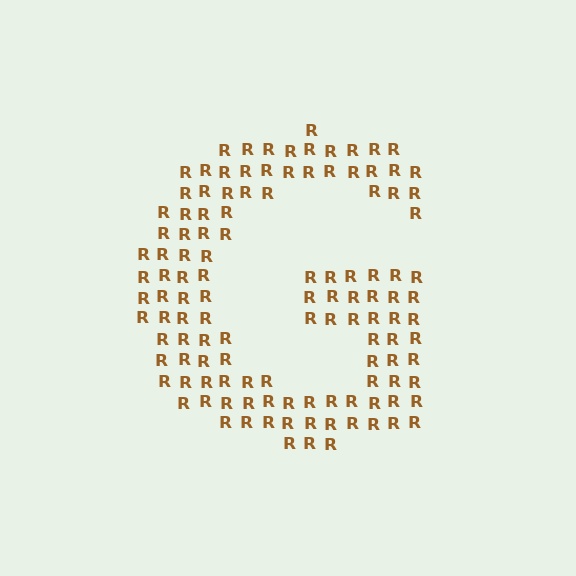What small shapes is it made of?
It is made of small letter R's.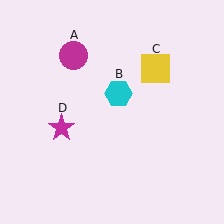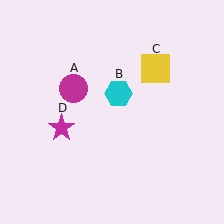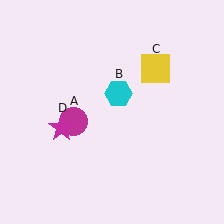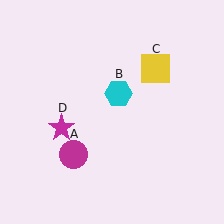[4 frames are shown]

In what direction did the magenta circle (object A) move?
The magenta circle (object A) moved down.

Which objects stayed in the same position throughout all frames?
Cyan hexagon (object B) and yellow square (object C) and magenta star (object D) remained stationary.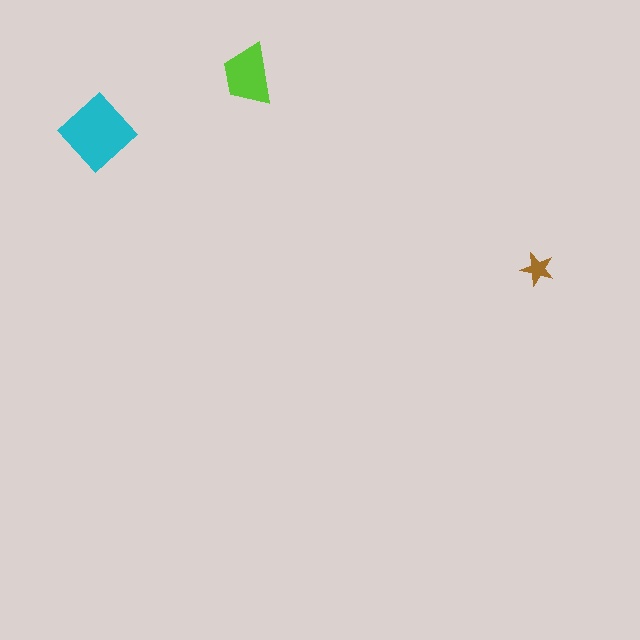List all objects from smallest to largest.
The brown star, the lime trapezoid, the cyan diamond.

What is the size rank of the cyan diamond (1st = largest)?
1st.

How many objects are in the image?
There are 3 objects in the image.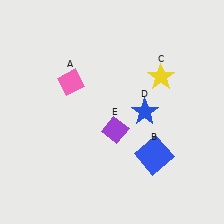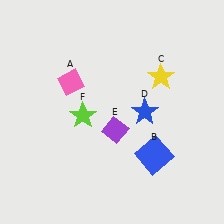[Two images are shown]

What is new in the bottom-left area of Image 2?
A lime star (F) was added in the bottom-left area of Image 2.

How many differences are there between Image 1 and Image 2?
There is 1 difference between the two images.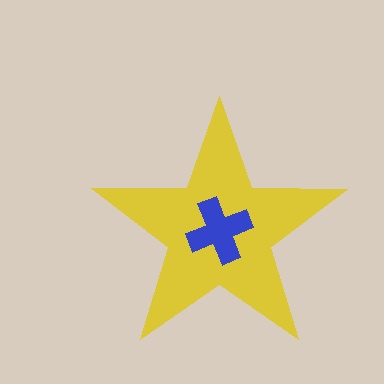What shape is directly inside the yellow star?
The blue cross.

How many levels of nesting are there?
2.